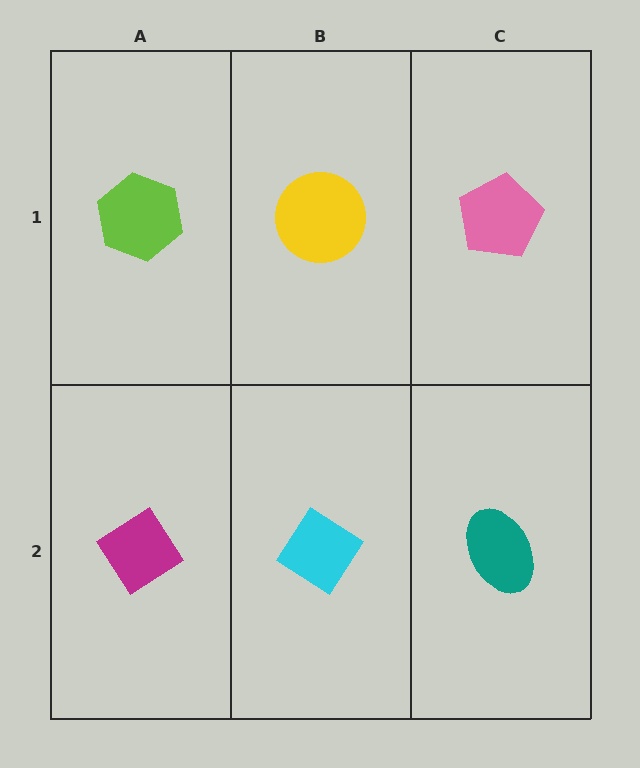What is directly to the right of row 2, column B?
A teal ellipse.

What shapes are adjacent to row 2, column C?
A pink pentagon (row 1, column C), a cyan diamond (row 2, column B).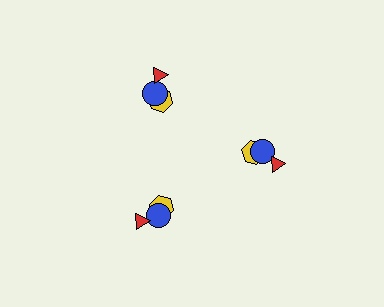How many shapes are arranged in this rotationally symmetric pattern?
There are 9 shapes, arranged in 3 groups of 3.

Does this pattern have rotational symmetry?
Yes, this pattern has 3-fold rotational symmetry. It looks the same after rotating 120 degrees around the center.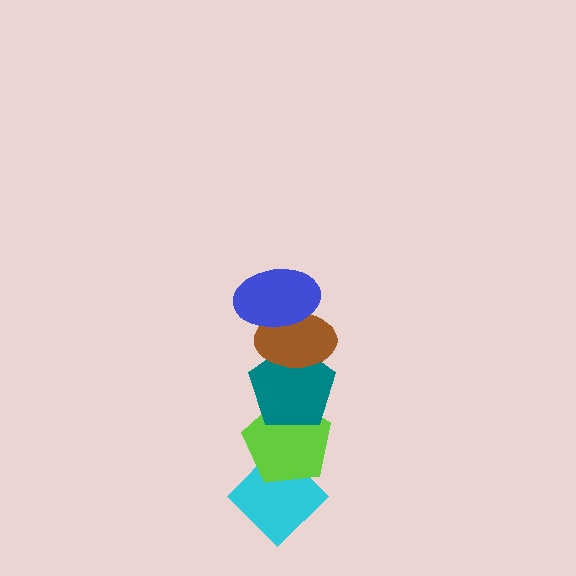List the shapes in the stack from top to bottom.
From top to bottom: the blue ellipse, the brown ellipse, the teal pentagon, the lime pentagon, the cyan diamond.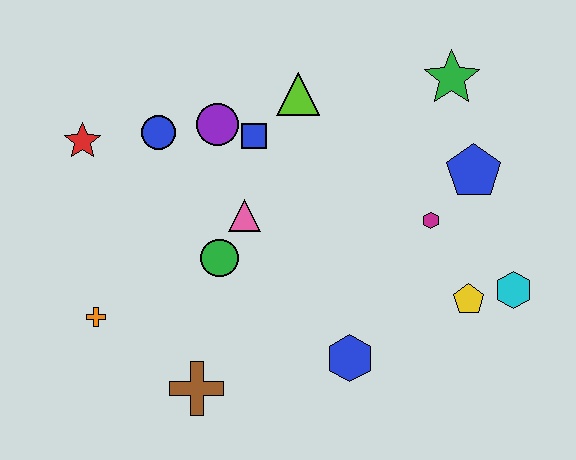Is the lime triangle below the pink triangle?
No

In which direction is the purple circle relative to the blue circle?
The purple circle is to the right of the blue circle.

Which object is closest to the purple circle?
The blue square is closest to the purple circle.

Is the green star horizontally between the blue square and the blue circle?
No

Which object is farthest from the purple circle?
The cyan hexagon is farthest from the purple circle.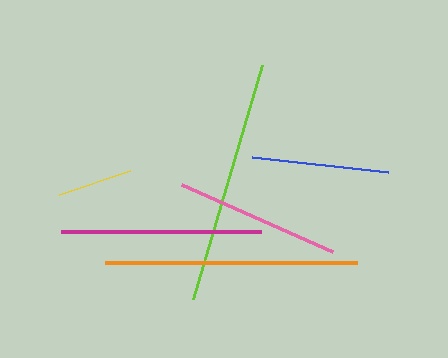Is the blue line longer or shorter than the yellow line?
The blue line is longer than the yellow line.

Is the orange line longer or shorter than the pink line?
The orange line is longer than the pink line.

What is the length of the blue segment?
The blue segment is approximately 137 pixels long.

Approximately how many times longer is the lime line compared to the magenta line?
The lime line is approximately 1.2 times the length of the magenta line.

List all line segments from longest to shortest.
From longest to shortest: orange, lime, magenta, pink, blue, yellow.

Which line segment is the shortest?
The yellow line is the shortest at approximately 75 pixels.